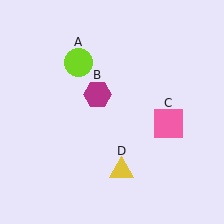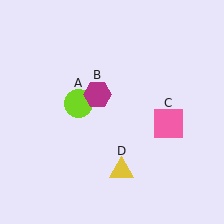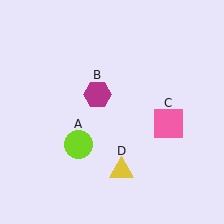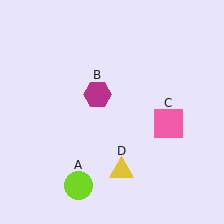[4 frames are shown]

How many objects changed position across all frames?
1 object changed position: lime circle (object A).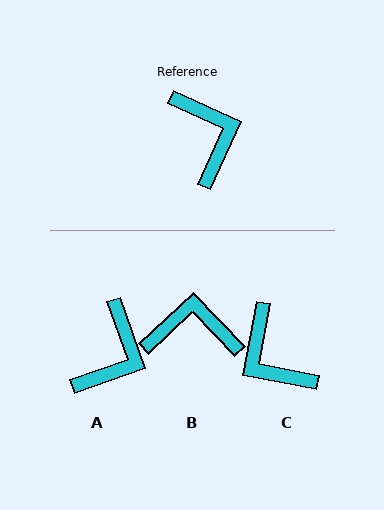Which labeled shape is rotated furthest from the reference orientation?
C, about 166 degrees away.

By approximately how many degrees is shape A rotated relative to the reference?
Approximately 46 degrees clockwise.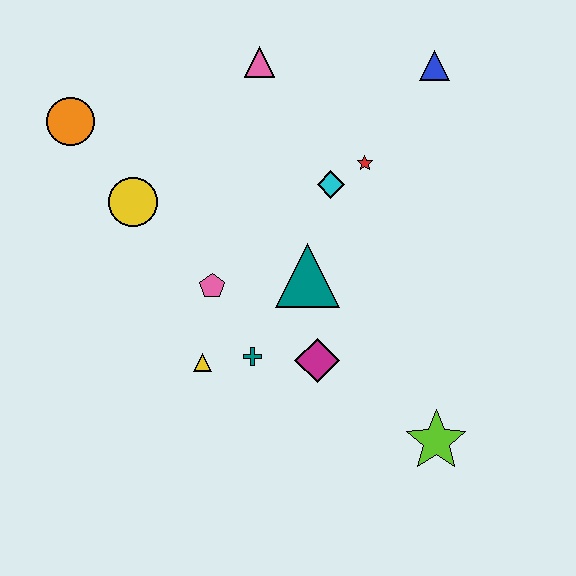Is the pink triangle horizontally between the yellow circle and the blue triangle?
Yes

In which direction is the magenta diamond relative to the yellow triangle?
The magenta diamond is to the right of the yellow triangle.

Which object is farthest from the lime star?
The orange circle is farthest from the lime star.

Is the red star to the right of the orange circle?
Yes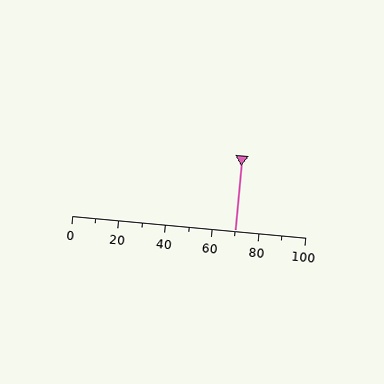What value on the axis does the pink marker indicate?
The marker indicates approximately 70.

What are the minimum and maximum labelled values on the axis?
The axis runs from 0 to 100.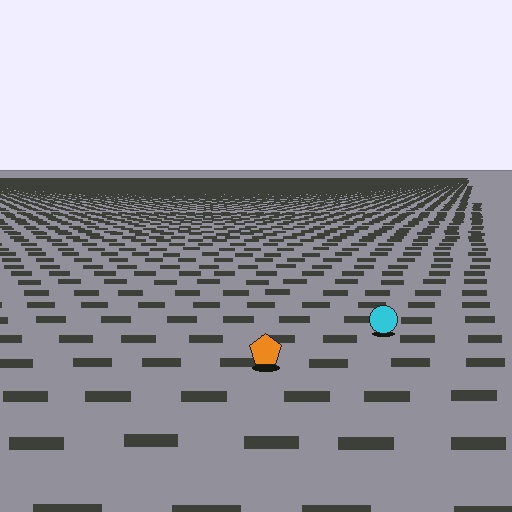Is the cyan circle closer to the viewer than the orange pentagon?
No. The orange pentagon is closer — you can tell from the texture gradient: the ground texture is coarser near it.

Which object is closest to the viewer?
The orange pentagon is closest. The texture marks near it are larger and more spread out.